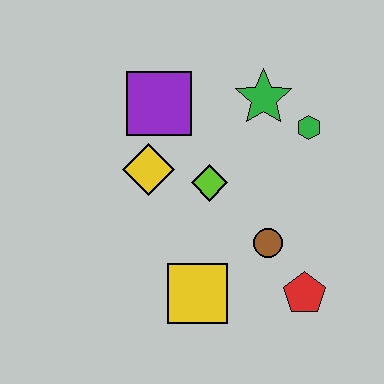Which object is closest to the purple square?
The yellow diamond is closest to the purple square.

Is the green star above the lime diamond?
Yes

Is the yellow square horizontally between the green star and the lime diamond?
No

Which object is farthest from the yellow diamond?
The red pentagon is farthest from the yellow diamond.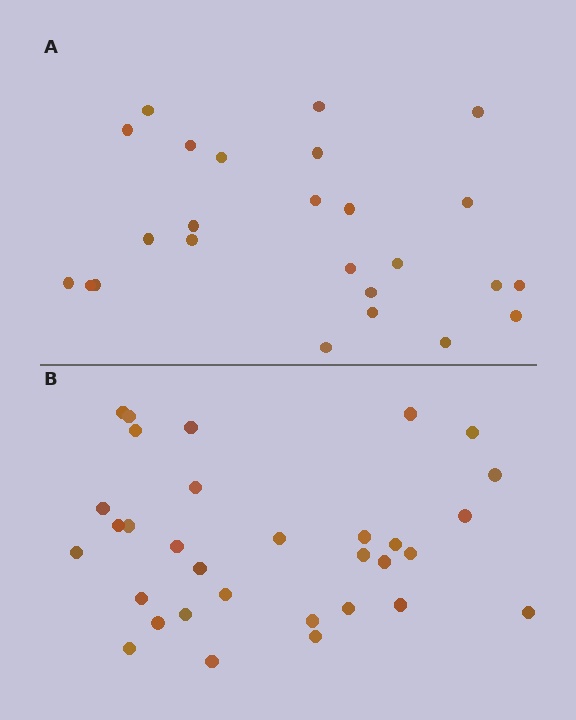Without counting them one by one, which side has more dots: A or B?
Region B (the bottom region) has more dots.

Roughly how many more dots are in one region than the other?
Region B has roughly 8 or so more dots than region A.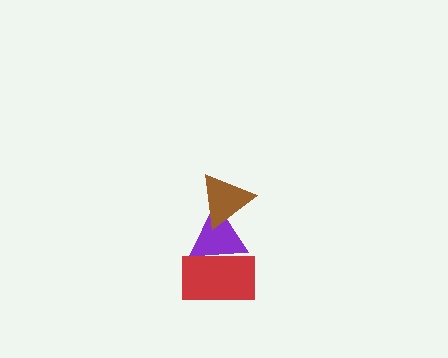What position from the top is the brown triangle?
The brown triangle is 1st from the top.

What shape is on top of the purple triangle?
The brown triangle is on top of the purple triangle.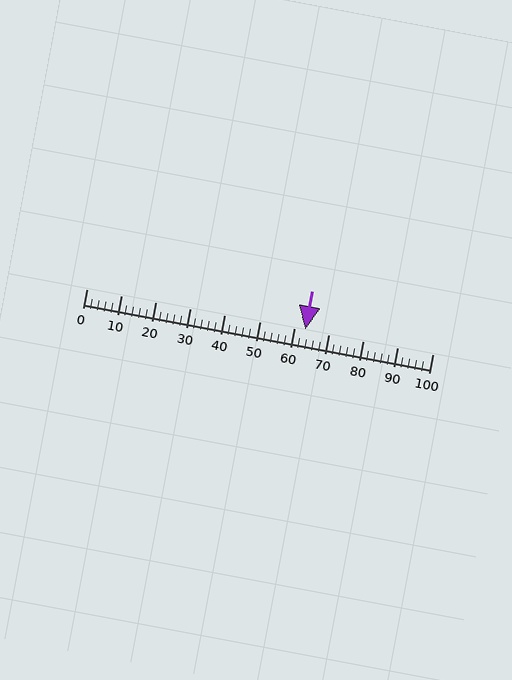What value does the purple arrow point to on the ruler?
The purple arrow points to approximately 63.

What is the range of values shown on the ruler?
The ruler shows values from 0 to 100.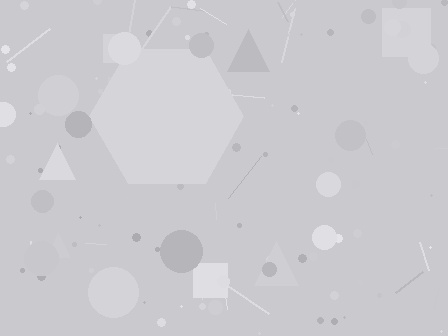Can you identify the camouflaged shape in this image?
The camouflaged shape is a hexagon.